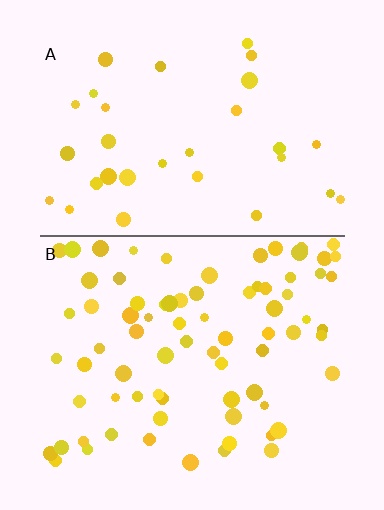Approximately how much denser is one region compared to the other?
Approximately 2.4× — region B over region A.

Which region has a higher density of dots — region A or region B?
B (the bottom).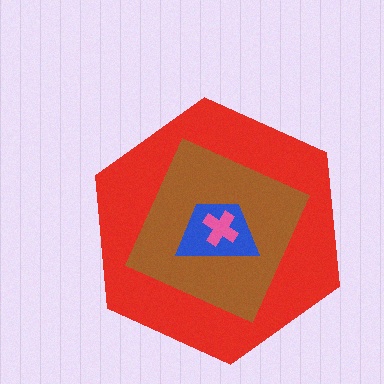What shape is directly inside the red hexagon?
The brown square.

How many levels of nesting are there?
4.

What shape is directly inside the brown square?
The blue trapezoid.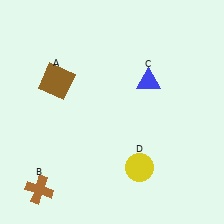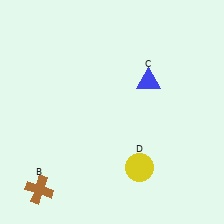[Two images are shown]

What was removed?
The brown square (A) was removed in Image 2.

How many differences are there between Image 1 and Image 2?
There is 1 difference between the two images.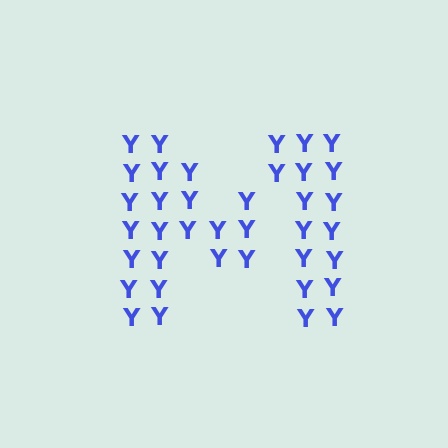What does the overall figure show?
The overall figure shows the letter M.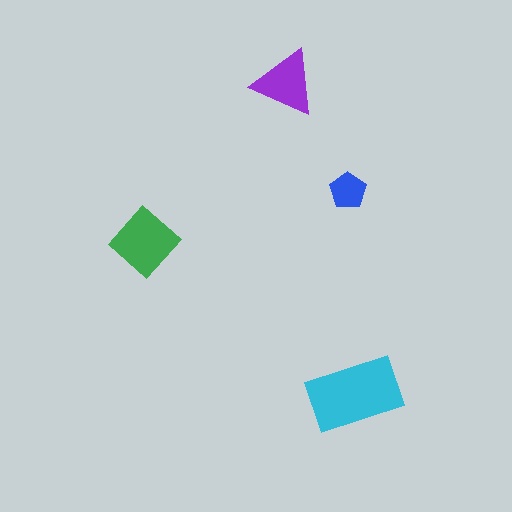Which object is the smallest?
The blue pentagon.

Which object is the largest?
The cyan rectangle.